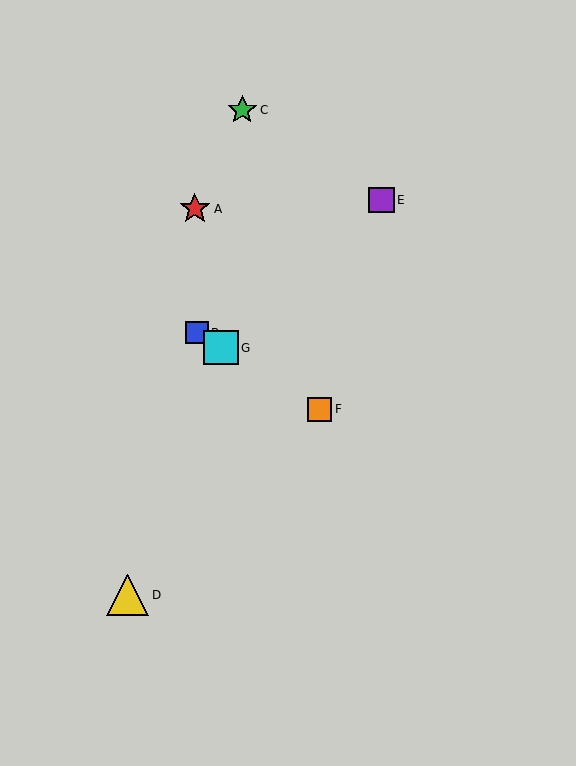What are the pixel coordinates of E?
Object E is at (381, 200).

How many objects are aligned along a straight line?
3 objects (B, F, G) are aligned along a straight line.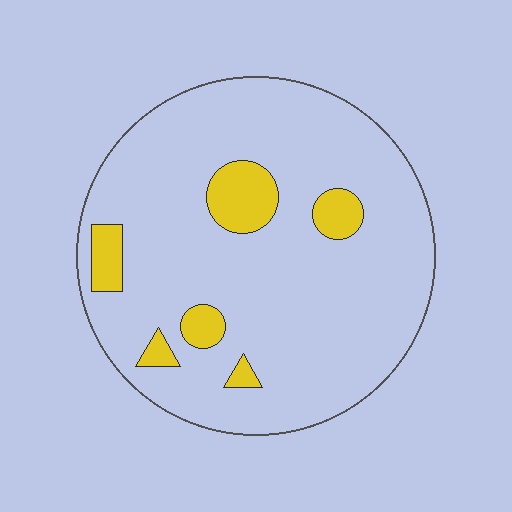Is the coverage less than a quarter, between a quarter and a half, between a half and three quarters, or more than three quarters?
Less than a quarter.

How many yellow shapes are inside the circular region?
6.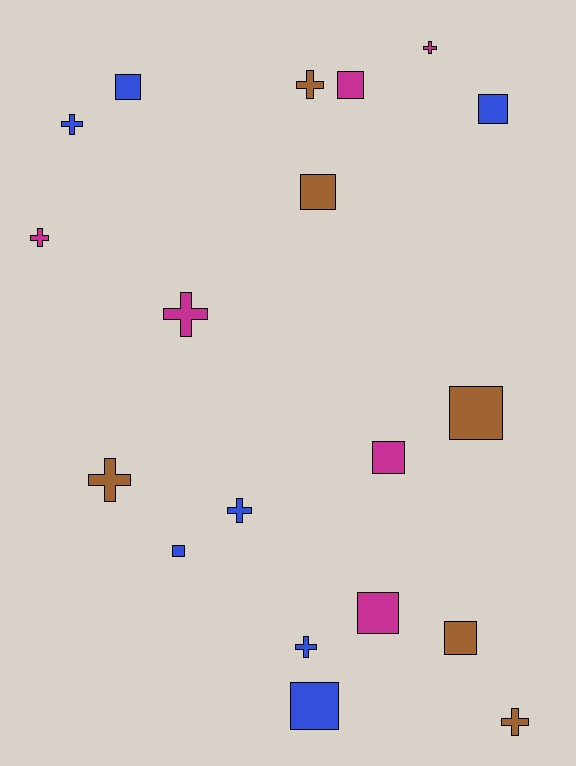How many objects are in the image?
There are 19 objects.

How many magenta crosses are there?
There are 3 magenta crosses.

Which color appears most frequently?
Blue, with 7 objects.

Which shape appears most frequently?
Square, with 10 objects.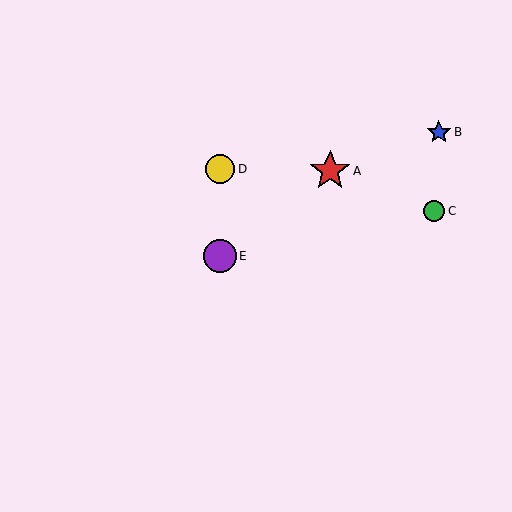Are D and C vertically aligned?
No, D is at x≈220 and C is at x≈434.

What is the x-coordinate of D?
Object D is at x≈220.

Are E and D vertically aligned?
Yes, both are at x≈220.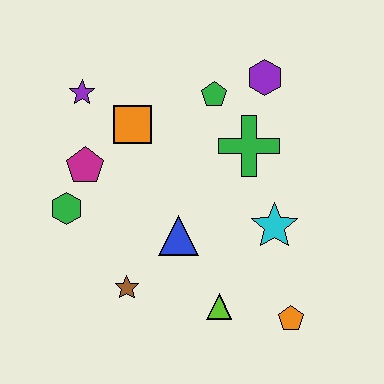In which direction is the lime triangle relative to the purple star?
The lime triangle is below the purple star.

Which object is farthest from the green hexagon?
The orange pentagon is farthest from the green hexagon.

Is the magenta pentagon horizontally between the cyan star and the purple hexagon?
No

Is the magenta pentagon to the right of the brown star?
No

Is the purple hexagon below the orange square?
No